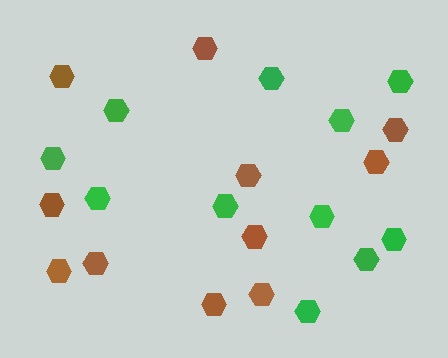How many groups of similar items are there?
There are 2 groups: one group of green hexagons (11) and one group of brown hexagons (11).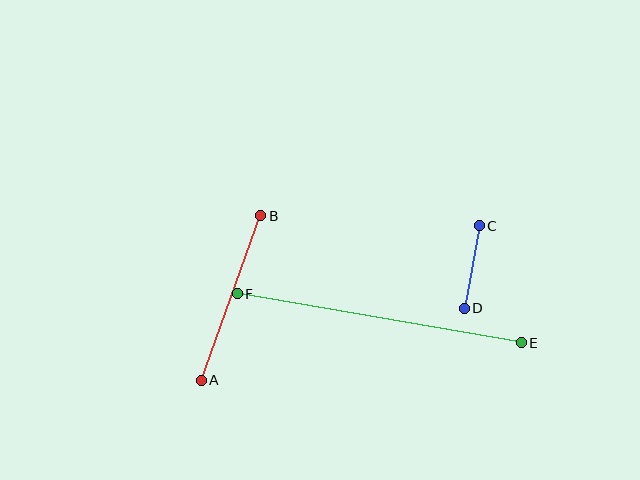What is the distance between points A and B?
The distance is approximately 175 pixels.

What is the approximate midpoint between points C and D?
The midpoint is at approximately (472, 267) pixels.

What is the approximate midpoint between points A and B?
The midpoint is at approximately (231, 298) pixels.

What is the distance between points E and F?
The distance is approximately 288 pixels.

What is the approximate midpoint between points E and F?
The midpoint is at approximately (379, 318) pixels.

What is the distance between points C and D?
The distance is approximately 84 pixels.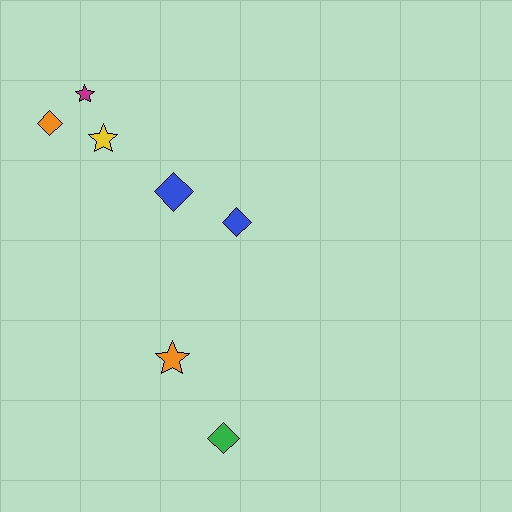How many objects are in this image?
There are 7 objects.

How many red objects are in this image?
There are no red objects.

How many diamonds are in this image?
There are 4 diamonds.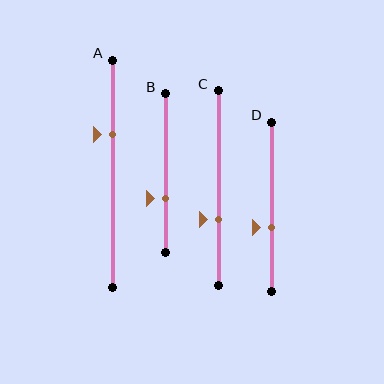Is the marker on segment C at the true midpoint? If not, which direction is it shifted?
No, the marker on segment C is shifted downward by about 16% of the segment length.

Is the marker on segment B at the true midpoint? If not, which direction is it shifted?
No, the marker on segment B is shifted downward by about 16% of the segment length.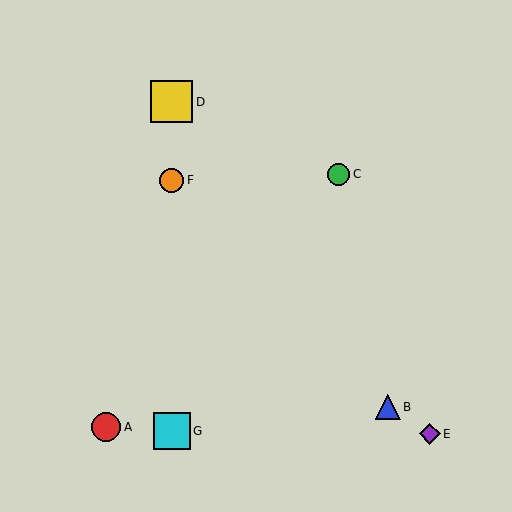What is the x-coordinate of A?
Object A is at x≈106.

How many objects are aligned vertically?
3 objects (D, F, G) are aligned vertically.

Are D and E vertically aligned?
No, D is at x≈172 and E is at x≈430.